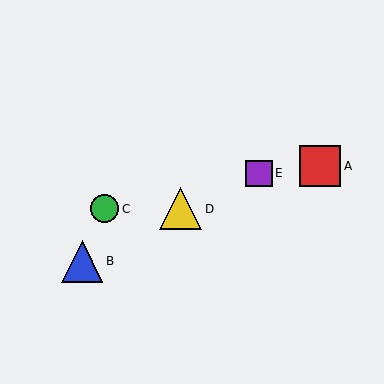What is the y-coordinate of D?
Object D is at y≈209.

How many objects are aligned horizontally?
2 objects (C, D) are aligned horizontally.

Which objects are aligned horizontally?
Objects C, D are aligned horizontally.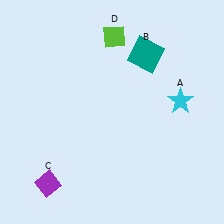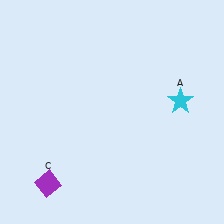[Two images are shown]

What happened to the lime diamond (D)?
The lime diamond (D) was removed in Image 2. It was in the top-right area of Image 1.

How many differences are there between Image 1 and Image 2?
There are 2 differences between the two images.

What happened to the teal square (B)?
The teal square (B) was removed in Image 2. It was in the top-right area of Image 1.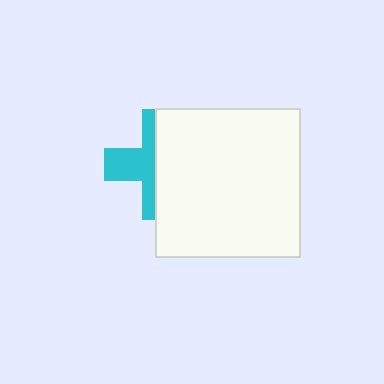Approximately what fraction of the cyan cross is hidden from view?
Roughly 56% of the cyan cross is hidden behind the white rectangle.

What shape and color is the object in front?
The object in front is a white rectangle.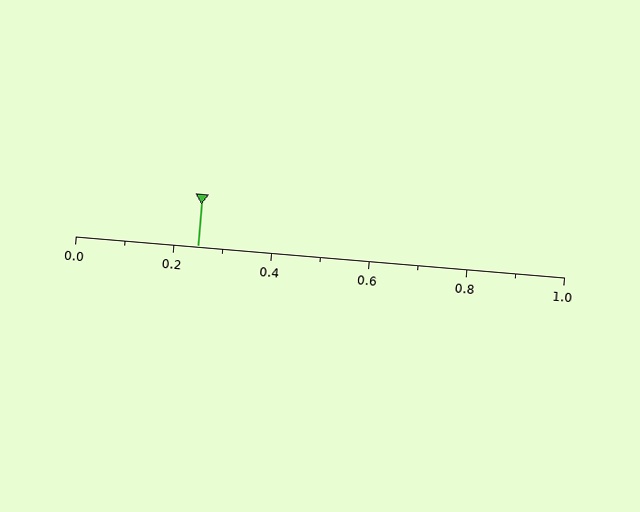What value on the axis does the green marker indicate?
The marker indicates approximately 0.25.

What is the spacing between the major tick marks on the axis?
The major ticks are spaced 0.2 apart.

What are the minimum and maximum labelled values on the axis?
The axis runs from 0.0 to 1.0.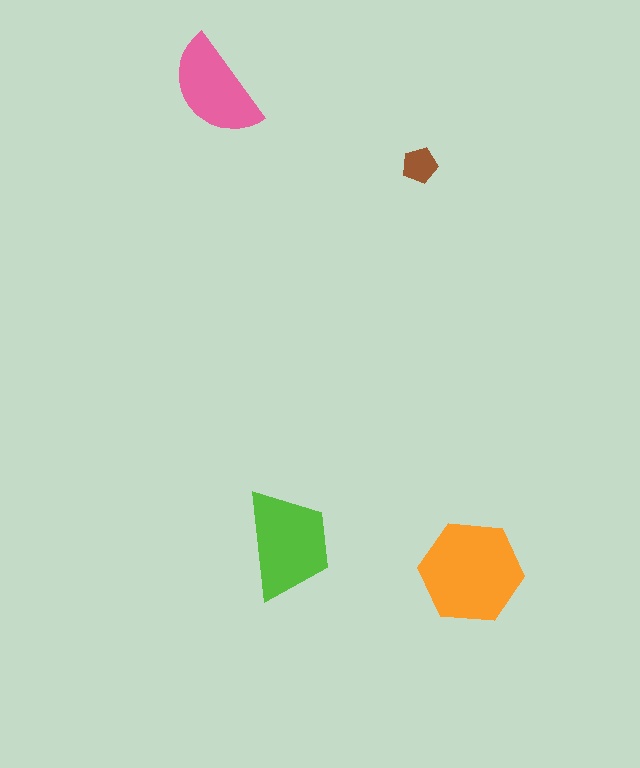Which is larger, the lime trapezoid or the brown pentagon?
The lime trapezoid.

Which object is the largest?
The orange hexagon.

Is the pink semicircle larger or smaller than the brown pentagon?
Larger.